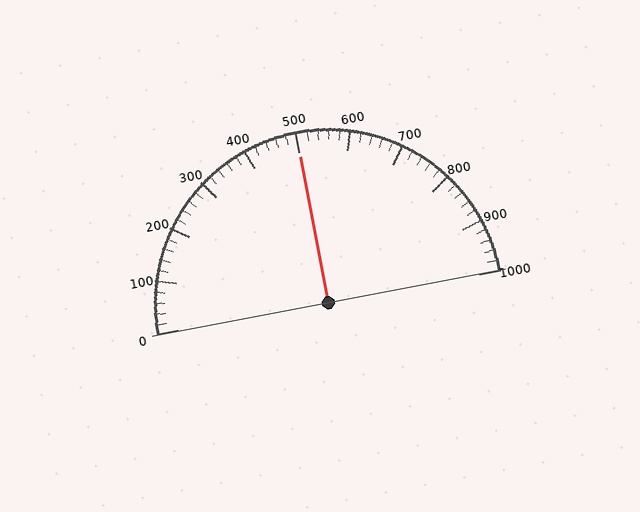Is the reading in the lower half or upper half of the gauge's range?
The reading is in the upper half of the range (0 to 1000).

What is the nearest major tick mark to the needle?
The nearest major tick mark is 500.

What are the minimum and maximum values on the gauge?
The gauge ranges from 0 to 1000.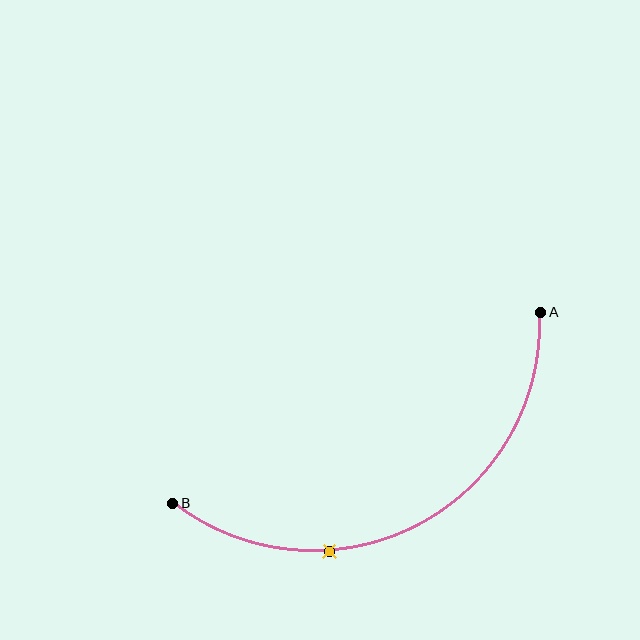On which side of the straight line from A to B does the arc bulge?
The arc bulges below the straight line connecting A and B.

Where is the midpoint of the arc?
The arc midpoint is the point on the curve farthest from the straight line joining A and B. It sits below that line.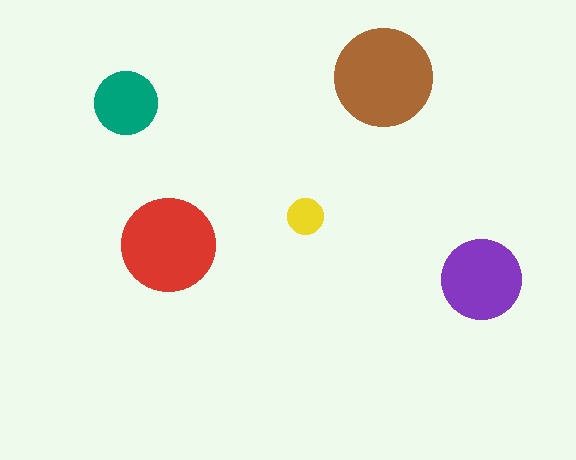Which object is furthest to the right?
The purple circle is rightmost.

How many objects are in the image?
There are 5 objects in the image.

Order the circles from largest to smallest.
the brown one, the red one, the purple one, the teal one, the yellow one.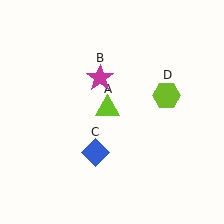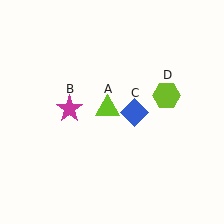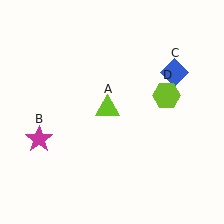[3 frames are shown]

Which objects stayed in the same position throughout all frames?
Lime triangle (object A) and lime hexagon (object D) remained stationary.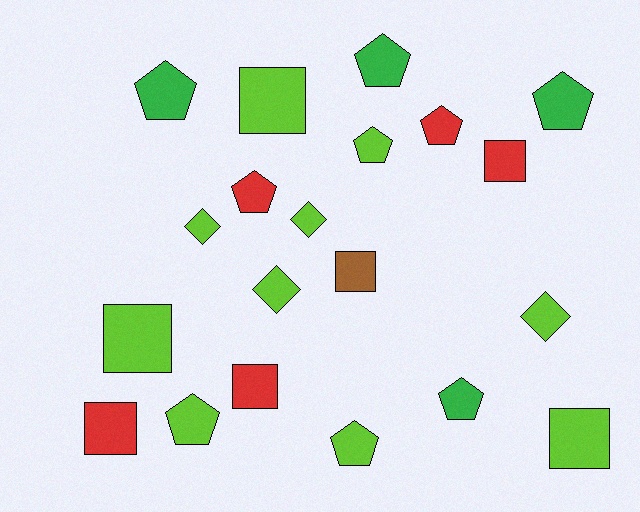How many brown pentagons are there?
There are no brown pentagons.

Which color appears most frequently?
Lime, with 10 objects.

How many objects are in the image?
There are 20 objects.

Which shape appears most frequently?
Pentagon, with 9 objects.